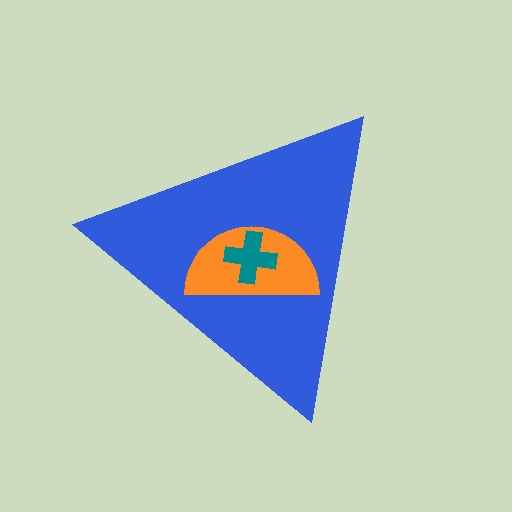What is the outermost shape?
The blue triangle.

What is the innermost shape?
The teal cross.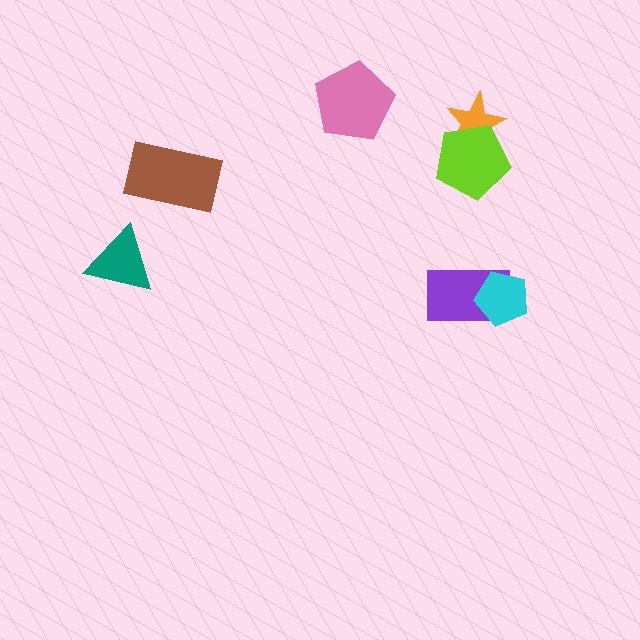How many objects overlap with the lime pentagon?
1 object overlaps with the lime pentagon.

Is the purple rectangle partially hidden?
Yes, it is partially covered by another shape.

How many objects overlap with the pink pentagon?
0 objects overlap with the pink pentagon.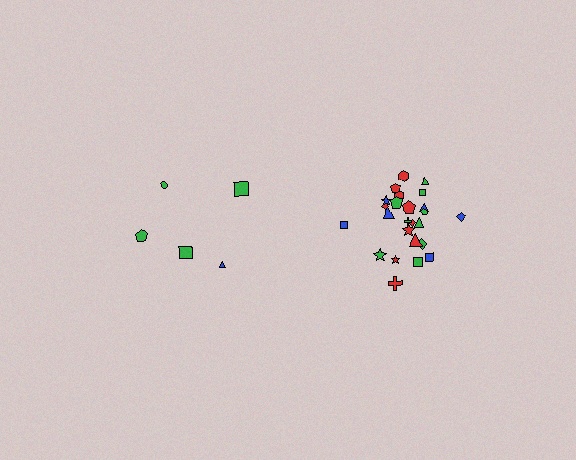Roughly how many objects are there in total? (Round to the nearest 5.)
Roughly 30 objects in total.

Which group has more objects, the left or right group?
The right group.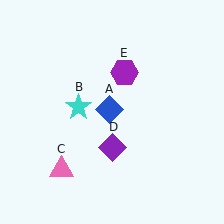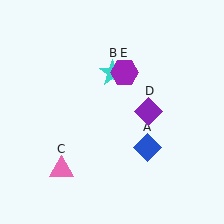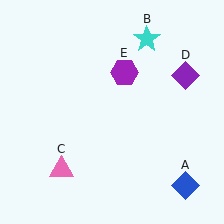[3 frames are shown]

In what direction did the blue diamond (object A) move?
The blue diamond (object A) moved down and to the right.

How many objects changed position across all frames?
3 objects changed position: blue diamond (object A), cyan star (object B), purple diamond (object D).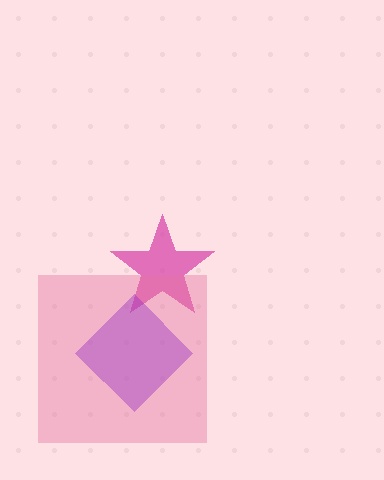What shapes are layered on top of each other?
The layered shapes are: a magenta star, a pink square, a purple diamond.